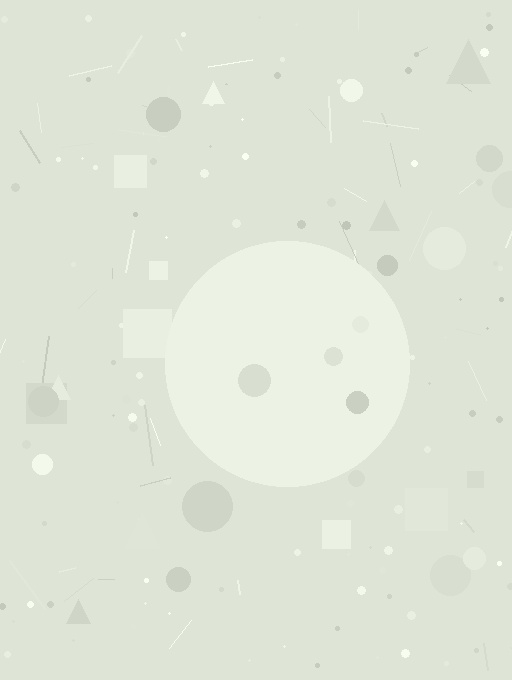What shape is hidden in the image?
A circle is hidden in the image.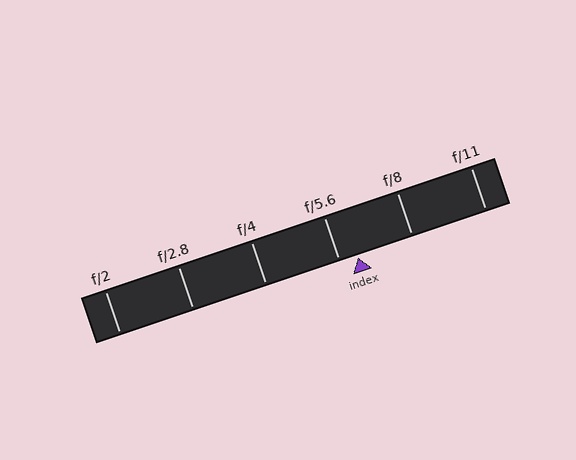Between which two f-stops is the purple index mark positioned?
The index mark is between f/5.6 and f/8.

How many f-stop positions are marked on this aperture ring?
There are 6 f-stop positions marked.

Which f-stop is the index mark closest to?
The index mark is closest to f/5.6.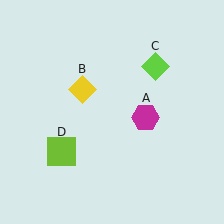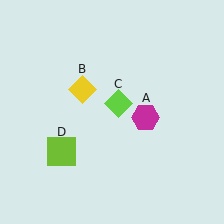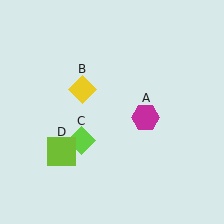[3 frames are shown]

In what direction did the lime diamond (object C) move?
The lime diamond (object C) moved down and to the left.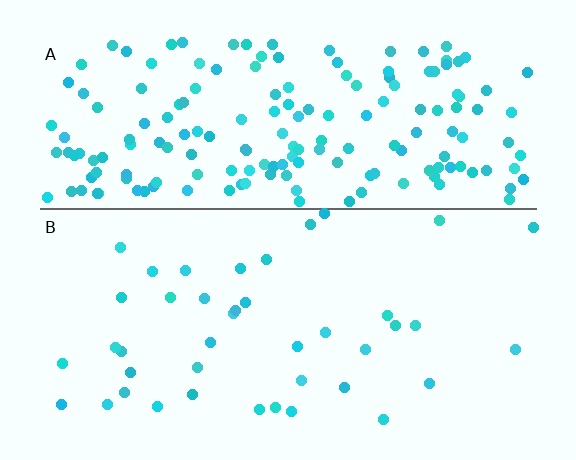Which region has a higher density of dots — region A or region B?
A (the top).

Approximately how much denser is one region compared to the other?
Approximately 4.3× — region A over region B.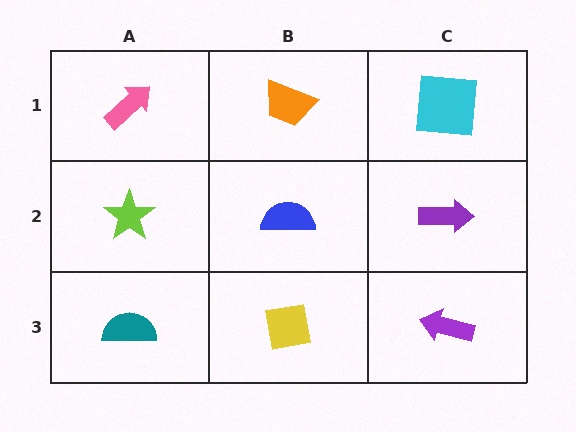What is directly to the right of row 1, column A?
An orange trapezoid.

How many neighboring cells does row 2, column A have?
3.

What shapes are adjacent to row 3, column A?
A lime star (row 2, column A), a yellow square (row 3, column B).